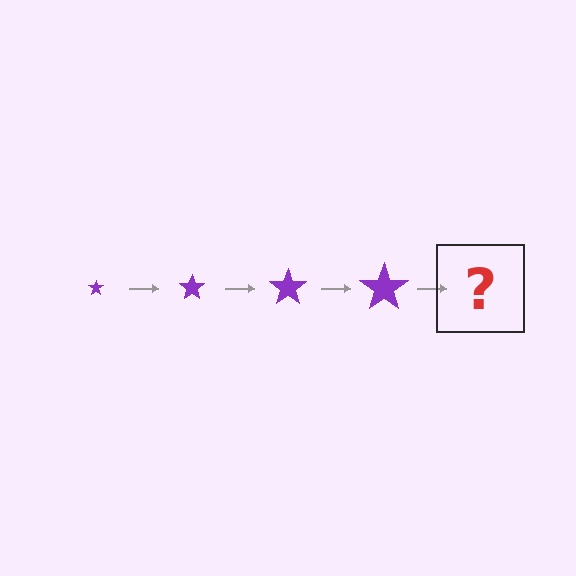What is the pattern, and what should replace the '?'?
The pattern is that the star gets progressively larger each step. The '?' should be a purple star, larger than the previous one.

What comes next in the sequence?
The next element should be a purple star, larger than the previous one.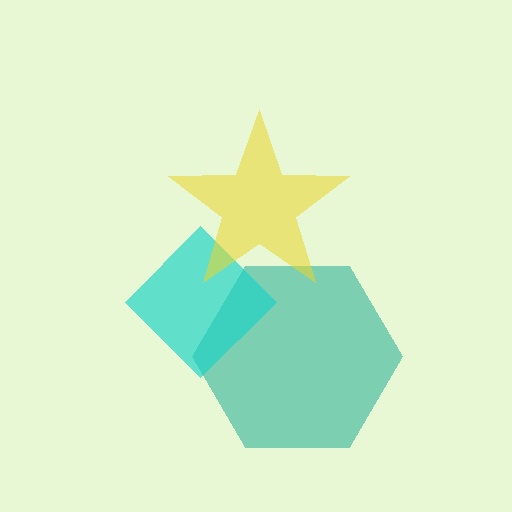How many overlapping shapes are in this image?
There are 3 overlapping shapes in the image.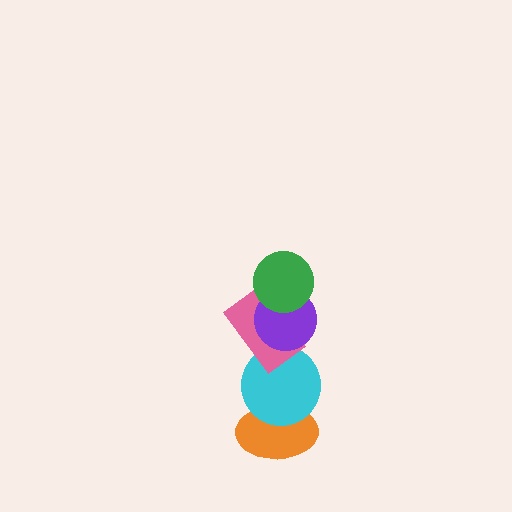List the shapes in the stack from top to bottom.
From top to bottom: the green circle, the purple circle, the pink rectangle, the cyan circle, the orange ellipse.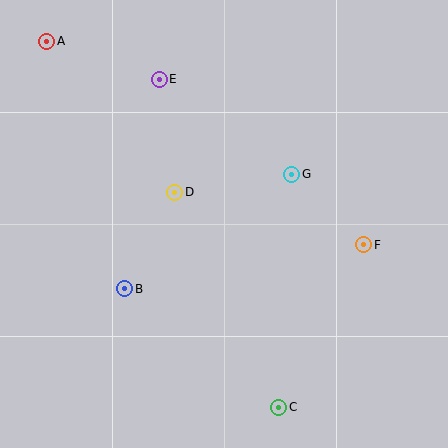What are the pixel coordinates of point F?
Point F is at (364, 245).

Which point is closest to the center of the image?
Point D at (175, 192) is closest to the center.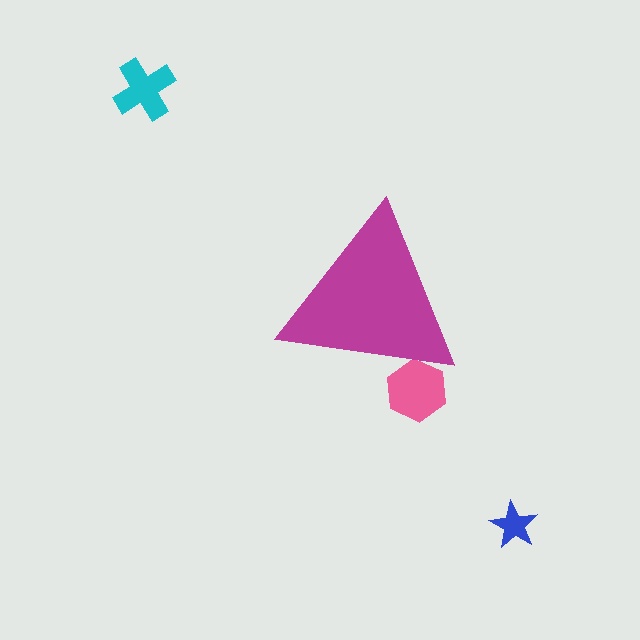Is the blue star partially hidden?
No, the blue star is fully visible.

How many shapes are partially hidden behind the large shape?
1 shape is partially hidden.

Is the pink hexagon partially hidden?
Yes, the pink hexagon is partially hidden behind the magenta triangle.